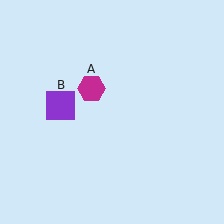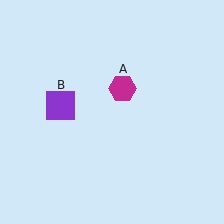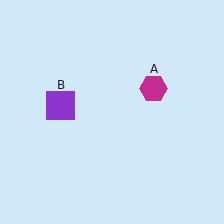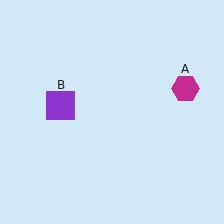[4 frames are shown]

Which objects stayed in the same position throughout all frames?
Purple square (object B) remained stationary.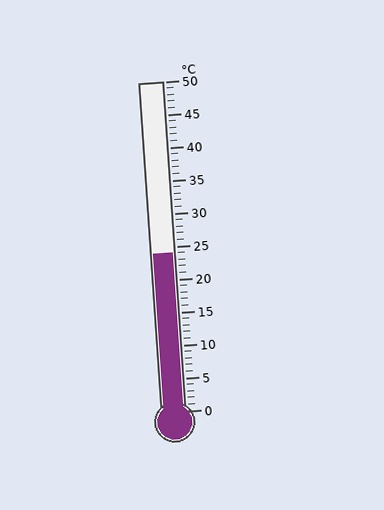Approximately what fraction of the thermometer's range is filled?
The thermometer is filled to approximately 50% of its range.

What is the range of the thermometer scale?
The thermometer scale ranges from 0°C to 50°C.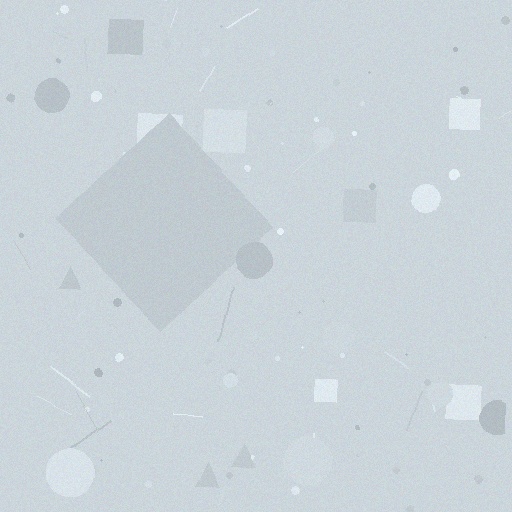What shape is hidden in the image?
A diamond is hidden in the image.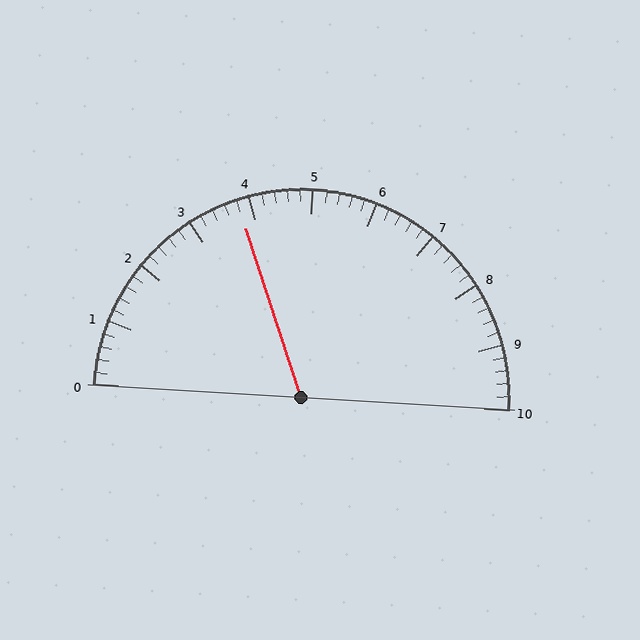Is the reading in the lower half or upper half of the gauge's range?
The reading is in the lower half of the range (0 to 10).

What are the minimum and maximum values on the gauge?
The gauge ranges from 0 to 10.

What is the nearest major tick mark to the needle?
The nearest major tick mark is 4.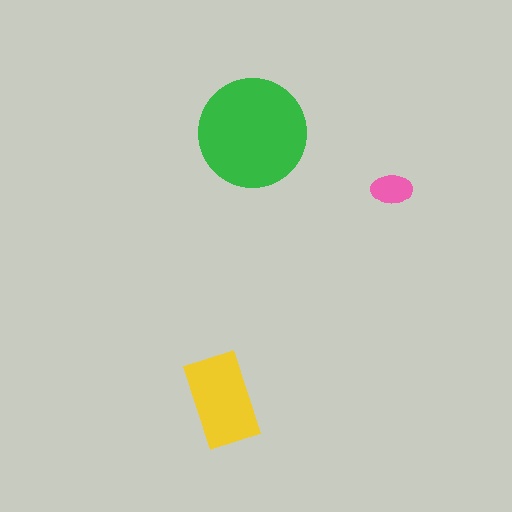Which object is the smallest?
The pink ellipse.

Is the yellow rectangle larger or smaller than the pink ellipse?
Larger.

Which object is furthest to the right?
The pink ellipse is rightmost.